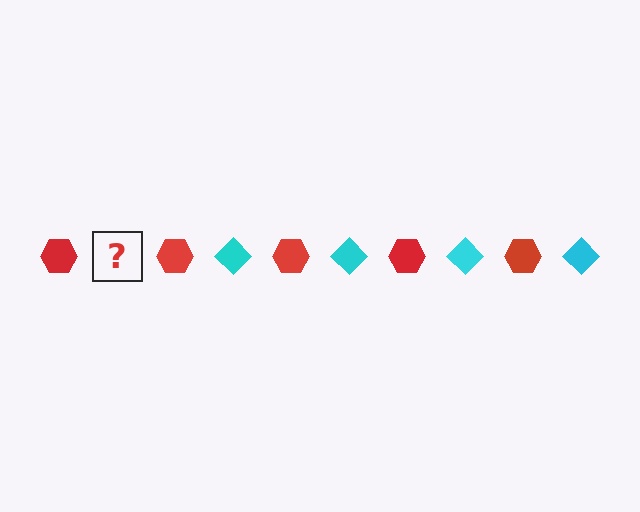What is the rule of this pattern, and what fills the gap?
The rule is that the pattern alternates between red hexagon and cyan diamond. The gap should be filled with a cyan diamond.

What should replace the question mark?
The question mark should be replaced with a cyan diamond.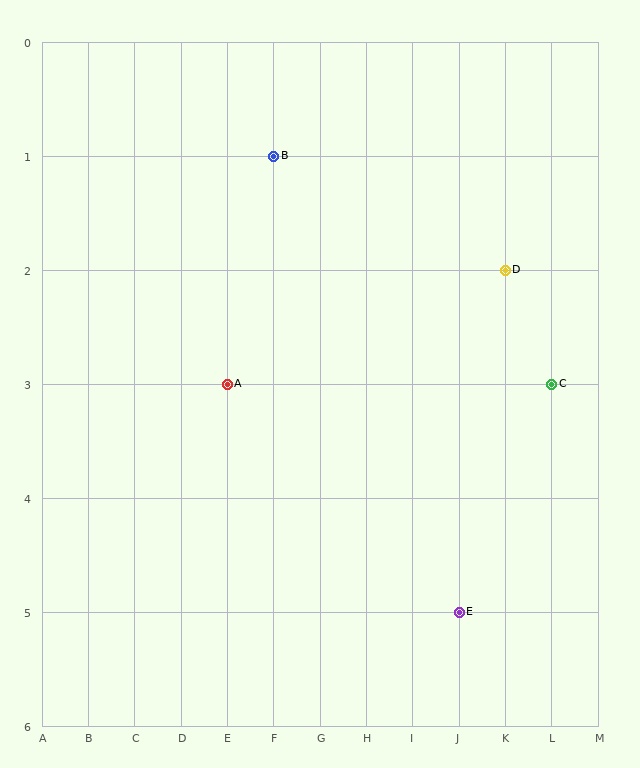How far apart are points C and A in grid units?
Points C and A are 7 columns apart.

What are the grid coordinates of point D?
Point D is at grid coordinates (K, 2).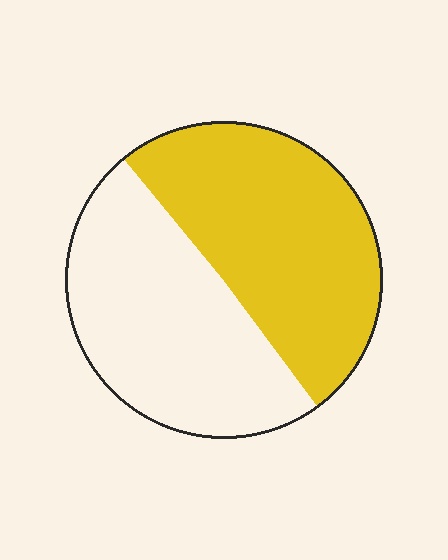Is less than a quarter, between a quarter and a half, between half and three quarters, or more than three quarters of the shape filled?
Between half and three quarters.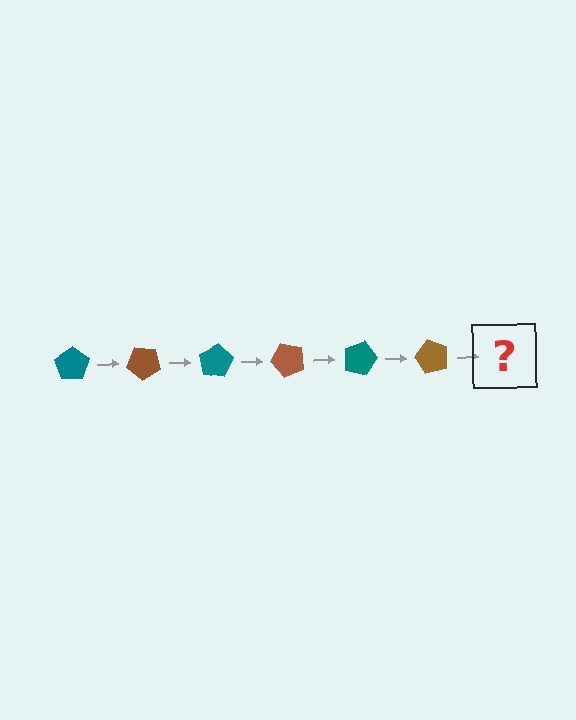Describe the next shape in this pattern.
It should be a teal pentagon, rotated 240 degrees from the start.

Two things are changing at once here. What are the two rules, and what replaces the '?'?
The two rules are that it rotates 40 degrees each step and the color cycles through teal and brown. The '?' should be a teal pentagon, rotated 240 degrees from the start.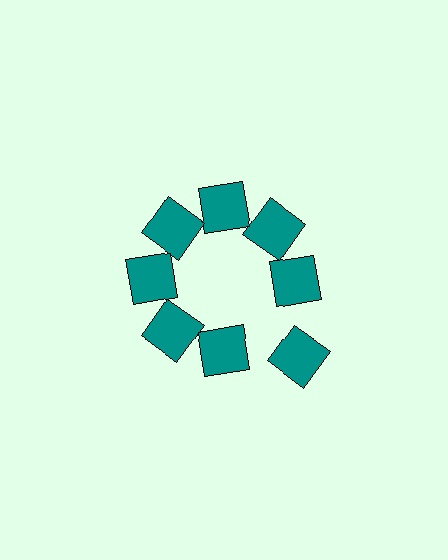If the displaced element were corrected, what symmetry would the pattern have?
It would have 8-fold rotational symmetry — the pattern would map onto itself every 45 degrees.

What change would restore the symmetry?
The symmetry would be restored by moving it inward, back onto the ring so that all 8 squares sit at equal angles and equal distance from the center.